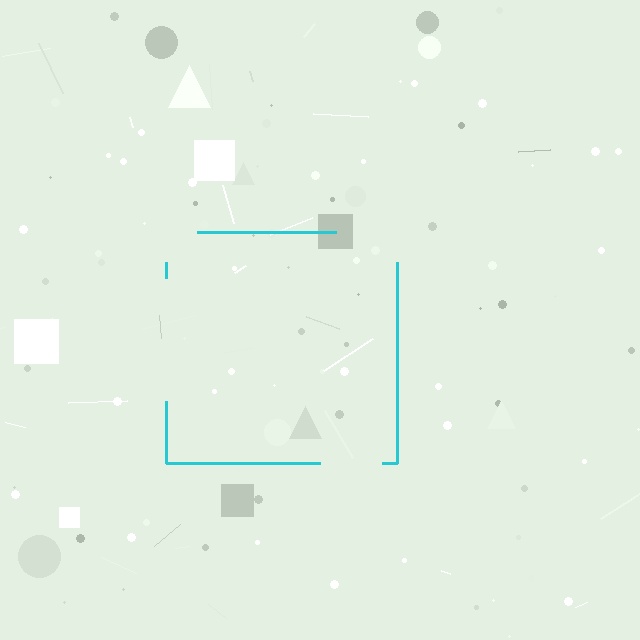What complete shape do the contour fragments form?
The contour fragments form a square.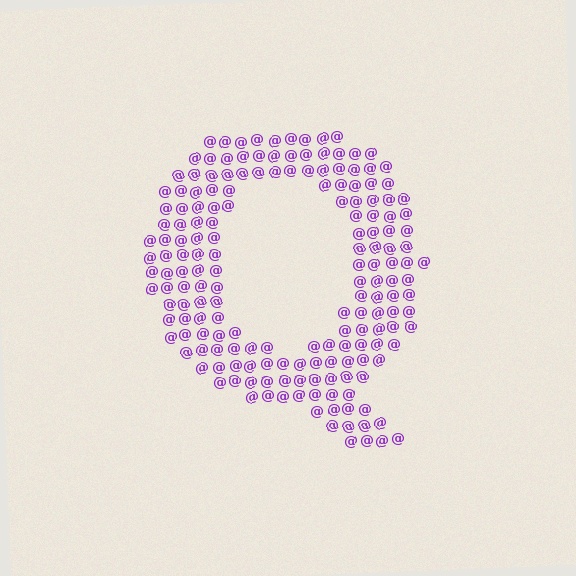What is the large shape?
The large shape is the letter Q.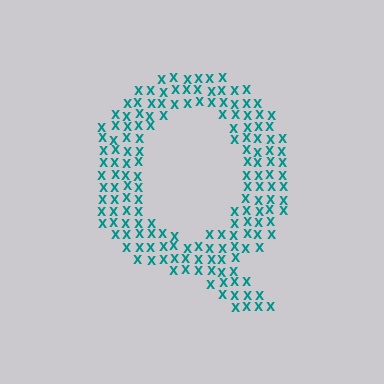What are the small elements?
The small elements are letter X's.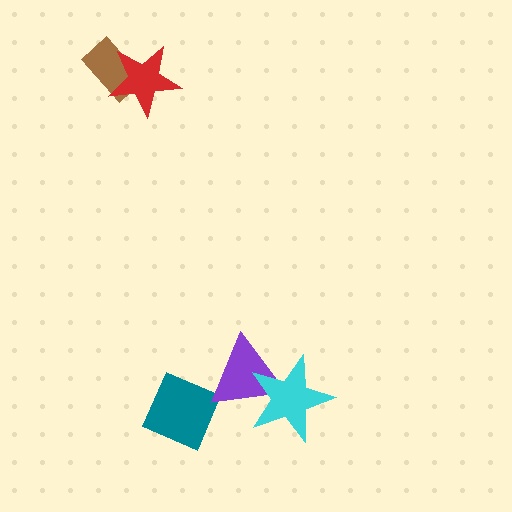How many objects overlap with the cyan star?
1 object overlaps with the cyan star.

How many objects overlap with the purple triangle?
1 object overlaps with the purple triangle.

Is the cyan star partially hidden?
No, no other shape covers it.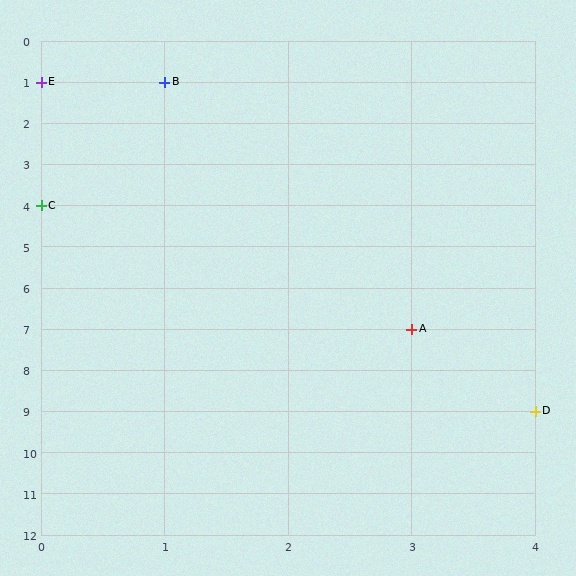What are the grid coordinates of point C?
Point C is at grid coordinates (0, 4).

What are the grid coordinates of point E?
Point E is at grid coordinates (0, 1).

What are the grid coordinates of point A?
Point A is at grid coordinates (3, 7).